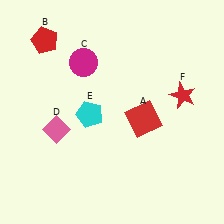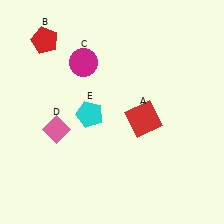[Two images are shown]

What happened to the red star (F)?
The red star (F) was removed in Image 2. It was in the top-right area of Image 1.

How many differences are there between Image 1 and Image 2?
There is 1 difference between the two images.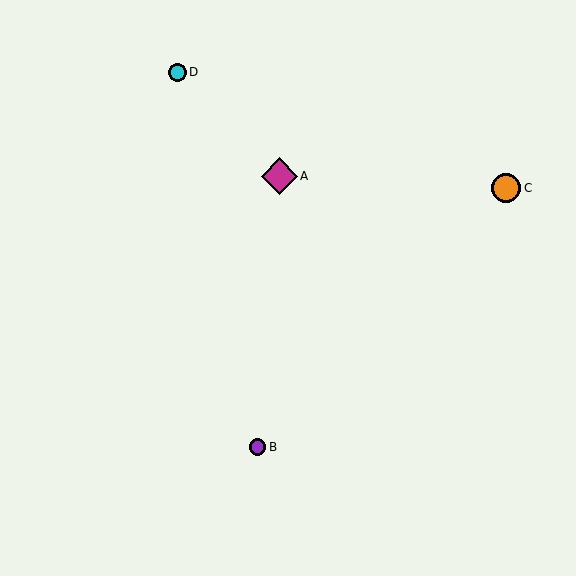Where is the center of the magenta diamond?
The center of the magenta diamond is at (279, 176).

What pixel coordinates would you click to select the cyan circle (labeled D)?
Click at (177, 72) to select the cyan circle D.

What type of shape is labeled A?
Shape A is a magenta diamond.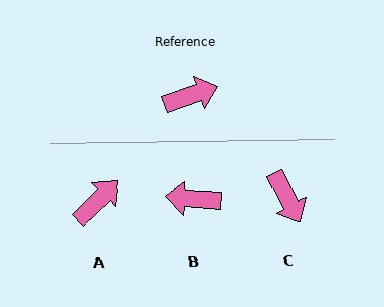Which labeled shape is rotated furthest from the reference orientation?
B, about 156 degrees away.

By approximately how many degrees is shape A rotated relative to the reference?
Approximately 24 degrees counter-clockwise.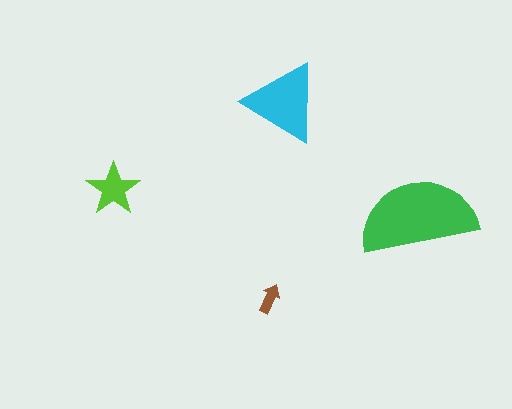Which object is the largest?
The green semicircle.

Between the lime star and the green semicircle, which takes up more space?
The green semicircle.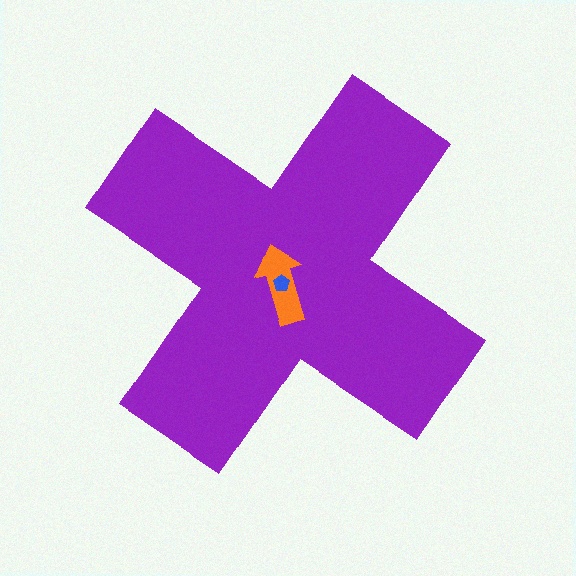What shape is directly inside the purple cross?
The orange arrow.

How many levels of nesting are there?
3.